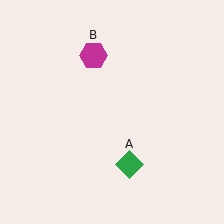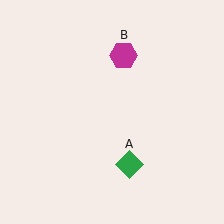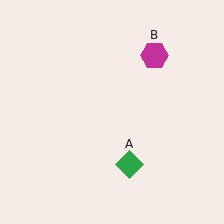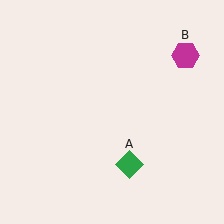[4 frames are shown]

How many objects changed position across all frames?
1 object changed position: magenta hexagon (object B).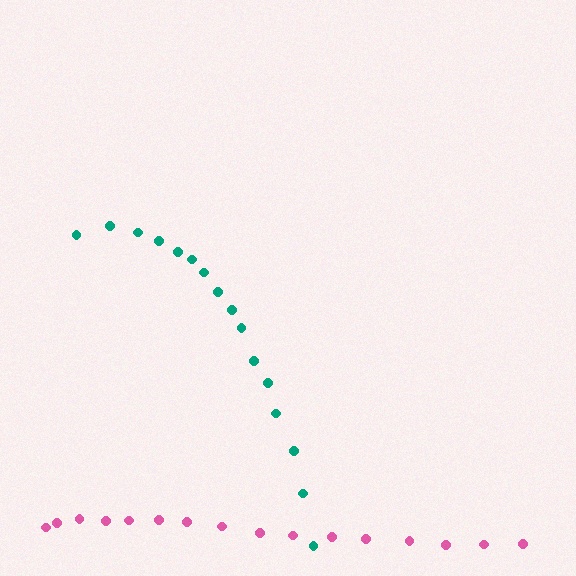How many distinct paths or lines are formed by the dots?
There are 2 distinct paths.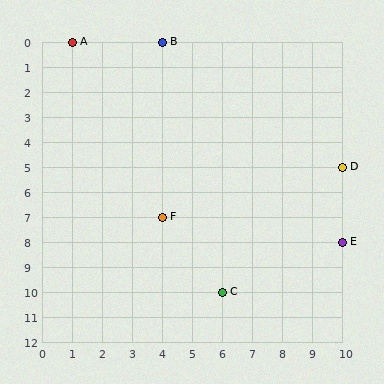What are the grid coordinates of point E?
Point E is at grid coordinates (10, 8).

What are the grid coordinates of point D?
Point D is at grid coordinates (10, 5).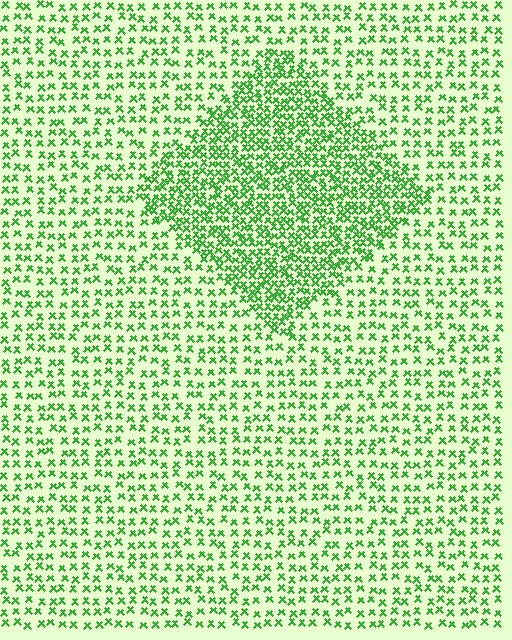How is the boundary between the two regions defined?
The boundary is defined by a change in element density (approximately 2.1x ratio). All elements are the same color, size, and shape.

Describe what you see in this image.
The image contains small green elements arranged at two different densities. A diamond-shaped region is visible where the elements are more densely packed than the surrounding area.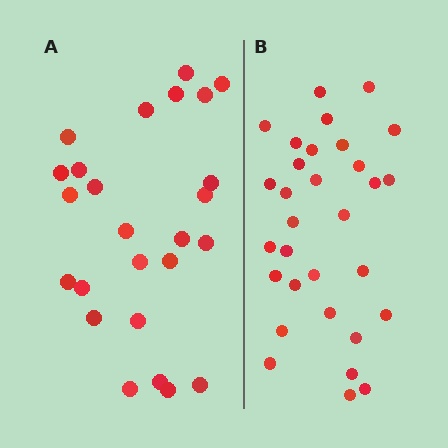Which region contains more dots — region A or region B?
Region B (the right region) has more dots.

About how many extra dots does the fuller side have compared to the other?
Region B has about 6 more dots than region A.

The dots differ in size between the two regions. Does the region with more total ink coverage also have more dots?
No. Region A has more total ink coverage because its dots are larger, but region B actually contains more individual dots. Total area can be misleading — the number of items is what matters here.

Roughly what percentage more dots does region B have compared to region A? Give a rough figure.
About 25% more.